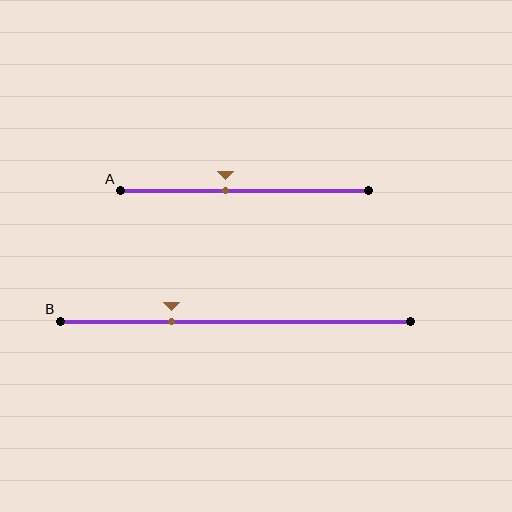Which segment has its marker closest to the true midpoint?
Segment A has its marker closest to the true midpoint.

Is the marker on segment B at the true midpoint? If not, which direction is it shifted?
No, the marker on segment B is shifted to the left by about 18% of the segment length.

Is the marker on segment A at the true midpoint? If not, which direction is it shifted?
No, the marker on segment A is shifted to the left by about 8% of the segment length.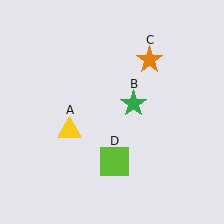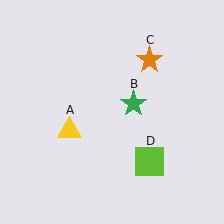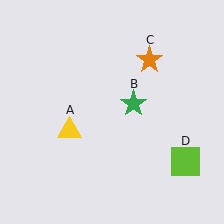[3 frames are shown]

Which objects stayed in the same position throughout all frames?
Yellow triangle (object A) and green star (object B) and orange star (object C) remained stationary.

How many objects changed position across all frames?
1 object changed position: lime square (object D).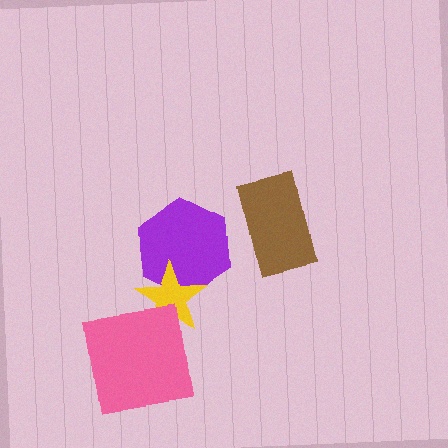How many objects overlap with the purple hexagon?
1 object overlaps with the purple hexagon.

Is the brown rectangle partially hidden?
No, no other shape covers it.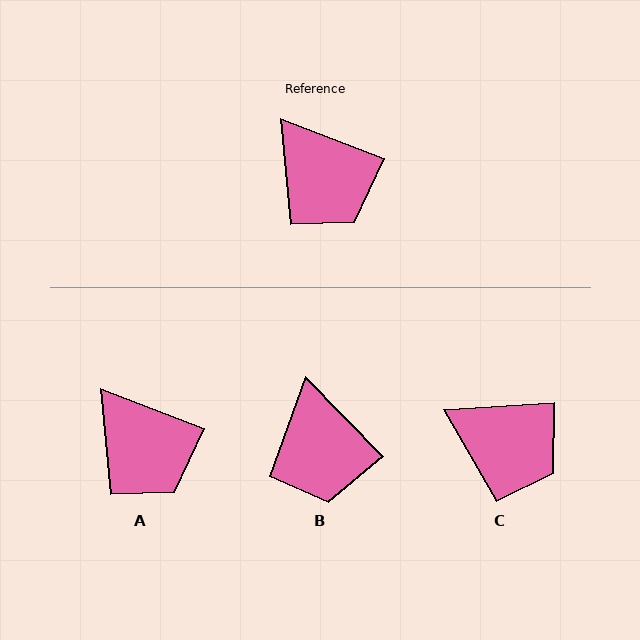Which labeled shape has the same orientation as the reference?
A.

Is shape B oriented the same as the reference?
No, it is off by about 25 degrees.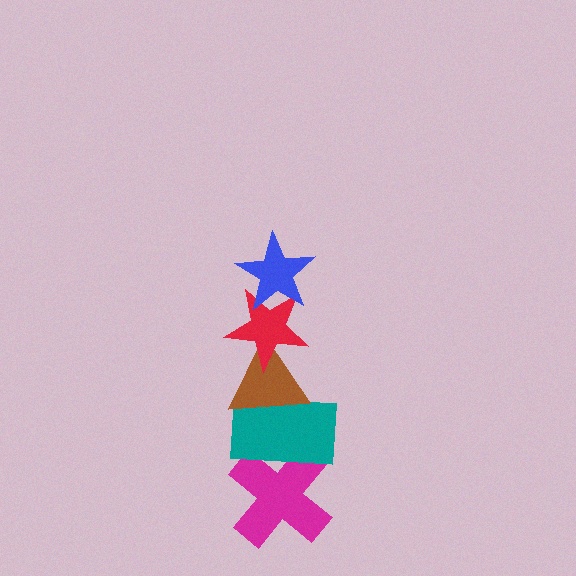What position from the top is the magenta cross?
The magenta cross is 5th from the top.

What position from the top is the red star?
The red star is 2nd from the top.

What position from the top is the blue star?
The blue star is 1st from the top.